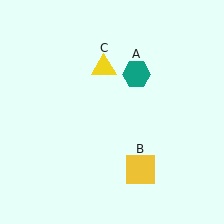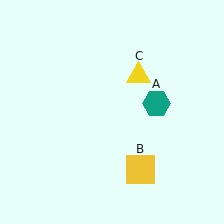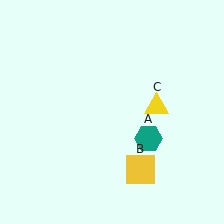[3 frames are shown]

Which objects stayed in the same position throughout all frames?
Yellow square (object B) remained stationary.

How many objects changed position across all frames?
2 objects changed position: teal hexagon (object A), yellow triangle (object C).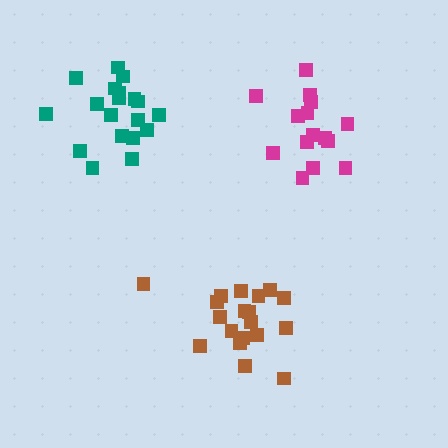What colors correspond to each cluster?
The clusters are colored: teal, magenta, brown.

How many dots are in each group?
Group 1: 19 dots, Group 2: 15 dots, Group 3: 19 dots (53 total).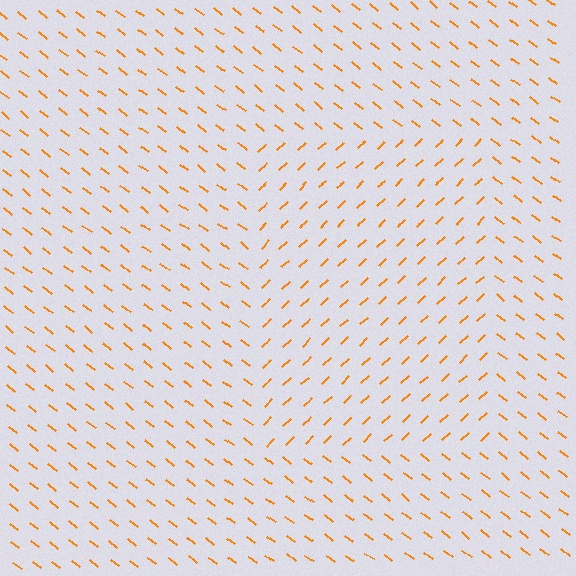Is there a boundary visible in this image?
Yes, there is a texture boundary formed by a change in line orientation.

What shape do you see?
I see a rectangle.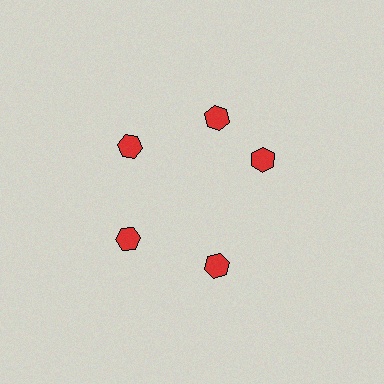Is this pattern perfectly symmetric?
No. The 5 red hexagons are arranged in a ring, but one element near the 3 o'clock position is rotated out of alignment along the ring, breaking the 5-fold rotational symmetry.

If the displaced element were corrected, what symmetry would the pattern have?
It would have 5-fold rotational symmetry — the pattern would map onto itself every 72 degrees.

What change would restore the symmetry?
The symmetry would be restored by rotating it back into even spacing with its neighbors so that all 5 hexagons sit at equal angles and equal distance from the center.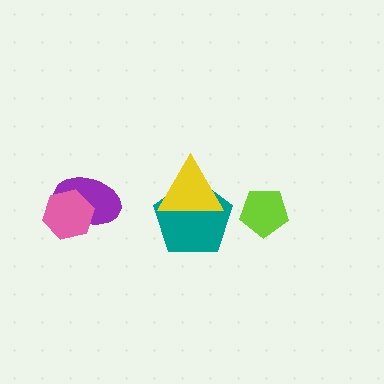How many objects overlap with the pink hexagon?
1 object overlaps with the pink hexagon.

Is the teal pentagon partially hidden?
Yes, it is partially covered by another shape.